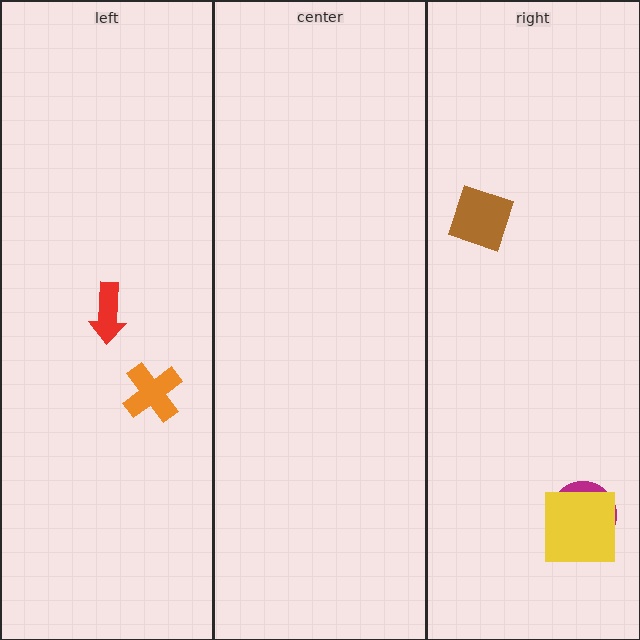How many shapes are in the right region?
3.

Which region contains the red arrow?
The left region.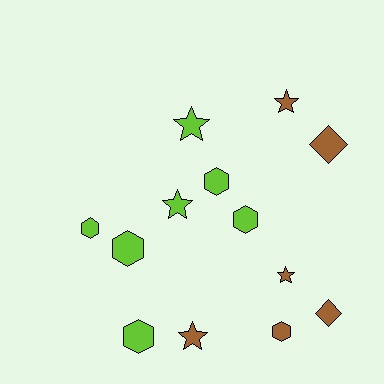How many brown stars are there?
There are 3 brown stars.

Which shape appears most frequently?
Hexagon, with 6 objects.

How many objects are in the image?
There are 13 objects.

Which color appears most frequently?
Lime, with 7 objects.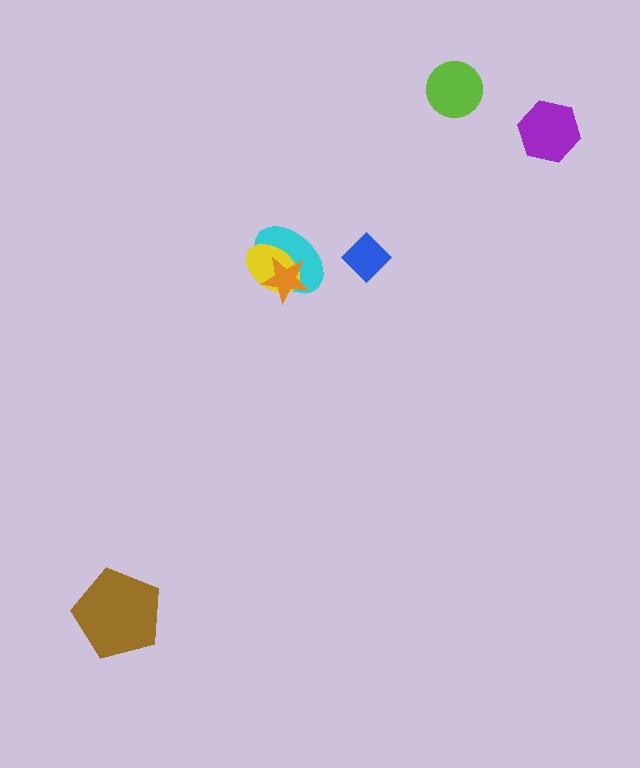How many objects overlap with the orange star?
2 objects overlap with the orange star.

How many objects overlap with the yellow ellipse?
2 objects overlap with the yellow ellipse.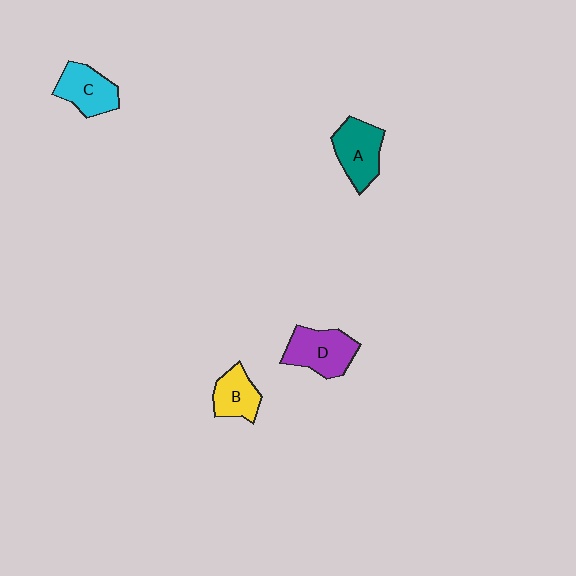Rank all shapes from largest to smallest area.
From largest to smallest: D (purple), A (teal), C (cyan), B (yellow).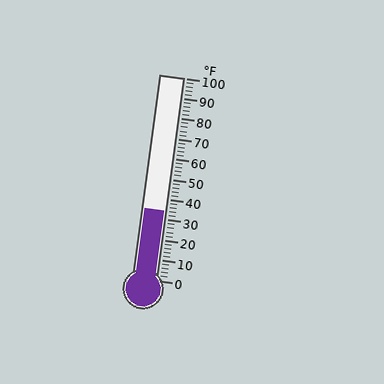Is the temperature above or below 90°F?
The temperature is below 90°F.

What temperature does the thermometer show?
The thermometer shows approximately 34°F.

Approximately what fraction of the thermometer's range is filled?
The thermometer is filled to approximately 35% of its range.